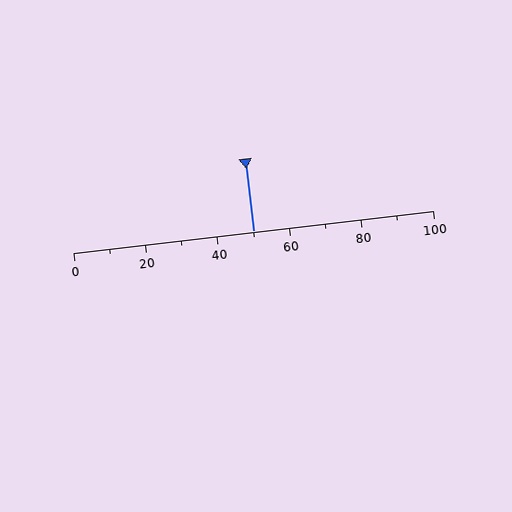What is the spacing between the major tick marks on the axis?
The major ticks are spaced 20 apart.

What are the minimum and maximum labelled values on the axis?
The axis runs from 0 to 100.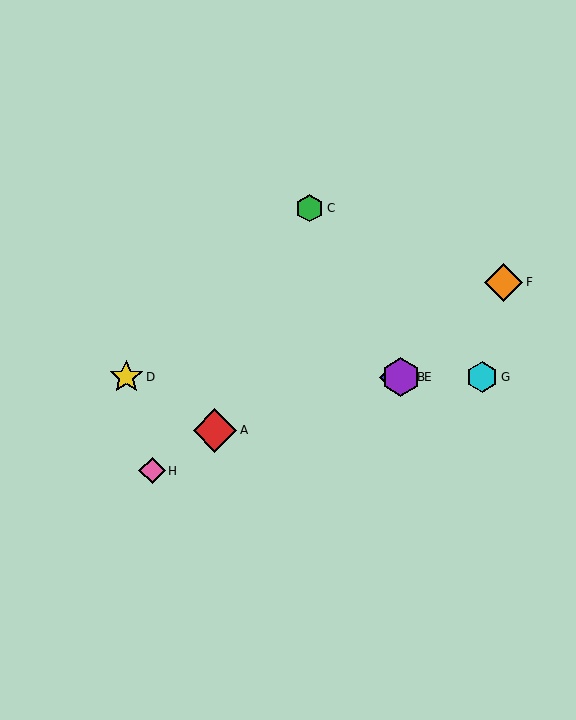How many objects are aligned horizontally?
4 objects (B, D, E, G) are aligned horizontally.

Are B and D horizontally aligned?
Yes, both are at y≈377.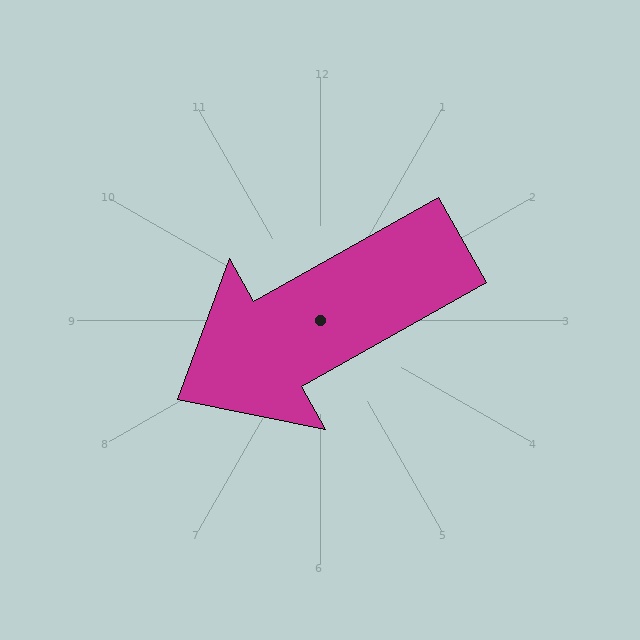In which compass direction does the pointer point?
Southwest.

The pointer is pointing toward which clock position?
Roughly 8 o'clock.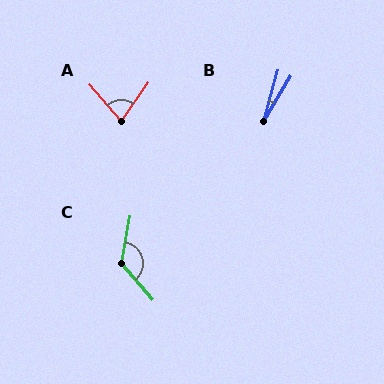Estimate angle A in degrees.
Approximately 76 degrees.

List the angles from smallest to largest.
B (15°), A (76°), C (128°).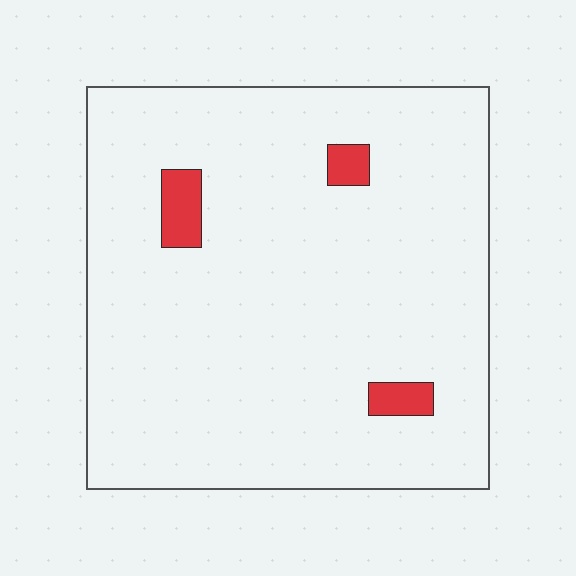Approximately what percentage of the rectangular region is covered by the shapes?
Approximately 5%.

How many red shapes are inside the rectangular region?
3.